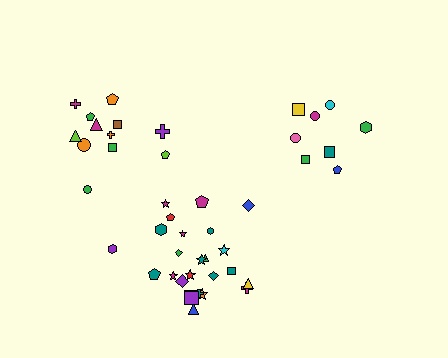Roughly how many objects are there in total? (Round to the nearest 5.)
Roughly 45 objects in total.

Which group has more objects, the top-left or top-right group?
The top-left group.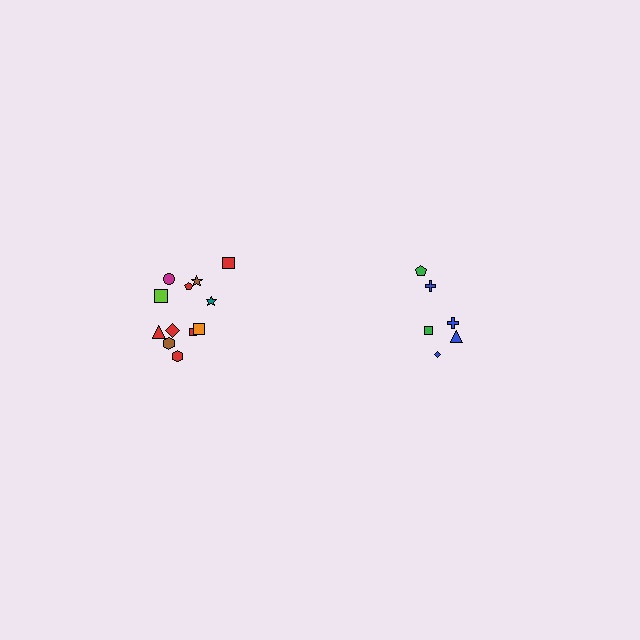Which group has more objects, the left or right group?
The left group.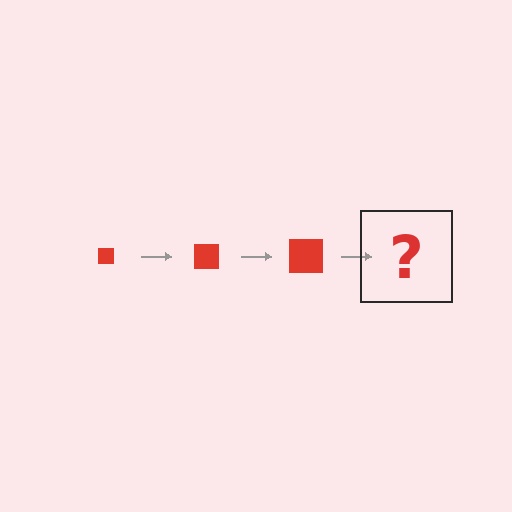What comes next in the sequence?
The next element should be a red square, larger than the previous one.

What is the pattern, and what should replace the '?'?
The pattern is that the square gets progressively larger each step. The '?' should be a red square, larger than the previous one.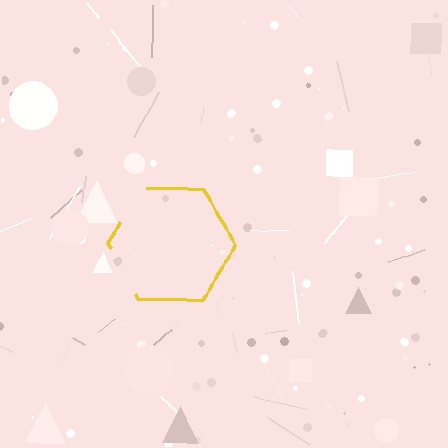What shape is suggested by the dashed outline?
The dashed outline suggests a hexagon.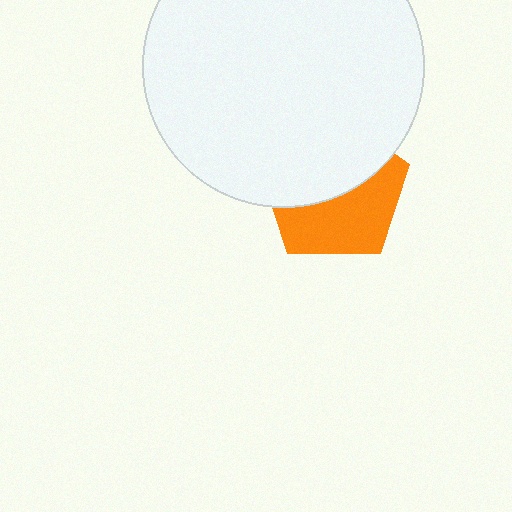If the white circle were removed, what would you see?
You would see the complete orange pentagon.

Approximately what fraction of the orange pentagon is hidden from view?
Roughly 52% of the orange pentagon is hidden behind the white circle.